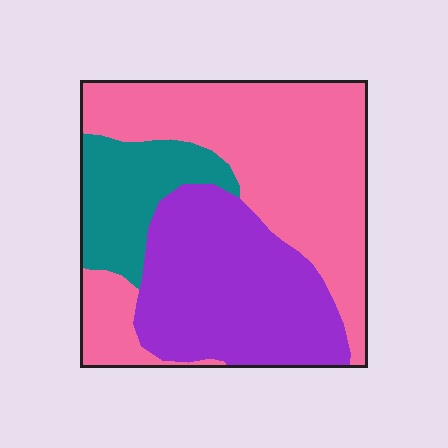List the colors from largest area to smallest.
From largest to smallest: pink, purple, teal.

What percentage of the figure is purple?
Purple covers 35% of the figure.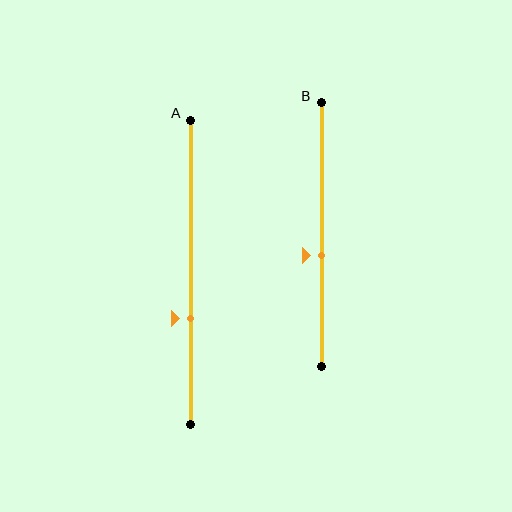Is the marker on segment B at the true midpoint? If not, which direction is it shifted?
No, the marker on segment B is shifted downward by about 8% of the segment length.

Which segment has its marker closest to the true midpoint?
Segment B has its marker closest to the true midpoint.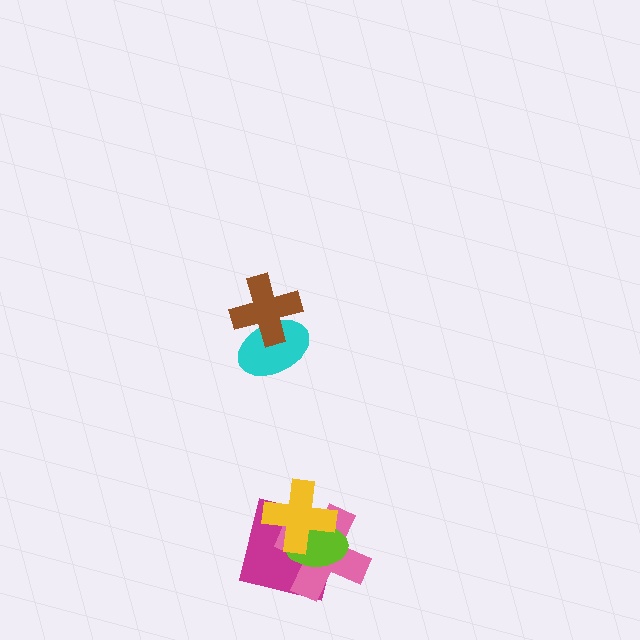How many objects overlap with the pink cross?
3 objects overlap with the pink cross.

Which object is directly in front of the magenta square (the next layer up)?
The pink cross is directly in front of the magenta square.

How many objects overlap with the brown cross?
1 object overlaps with the brown cross.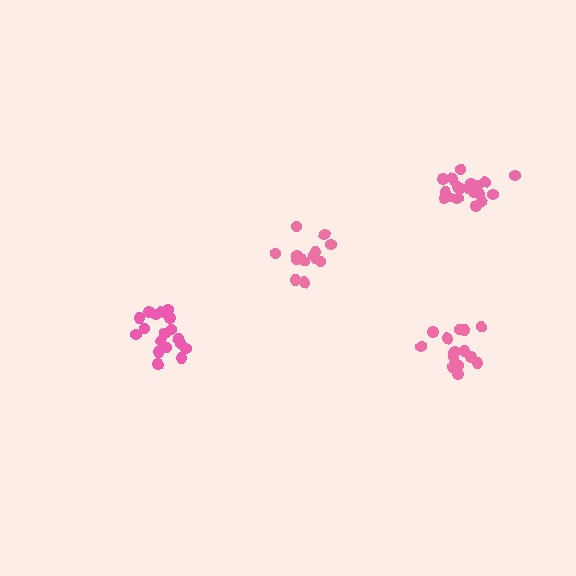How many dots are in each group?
Group 1: 20 dots, Group 2: 14 dots, Group 3: 18 dots, Group 4: 16 dots (68 total).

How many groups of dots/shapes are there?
There are 4 groups.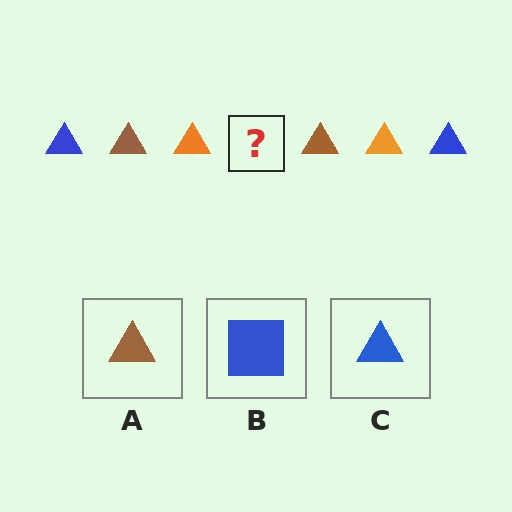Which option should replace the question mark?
Option C.